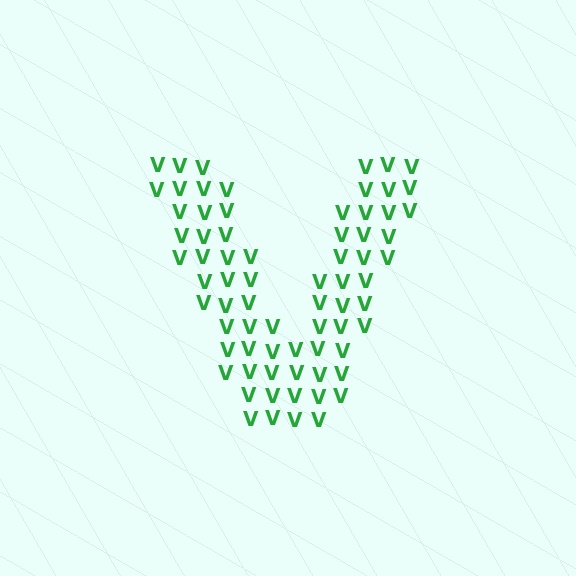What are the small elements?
The small elements are letter V's.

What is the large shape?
The large shape is the letter V.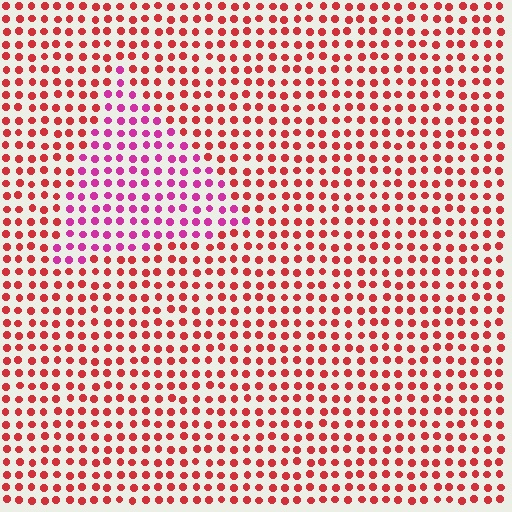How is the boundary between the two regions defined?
The boundary is defined purely by a slight shift in hue (about 40 degrees). Spacing, size, and orientation are identical on both sides.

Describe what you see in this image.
The image is filled with small red elements in a uniform arrangement. A triangle-shaped region is visible where the elements are tinted to a slightly different hue, forming a subtle color boundary.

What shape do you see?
I see a triangle.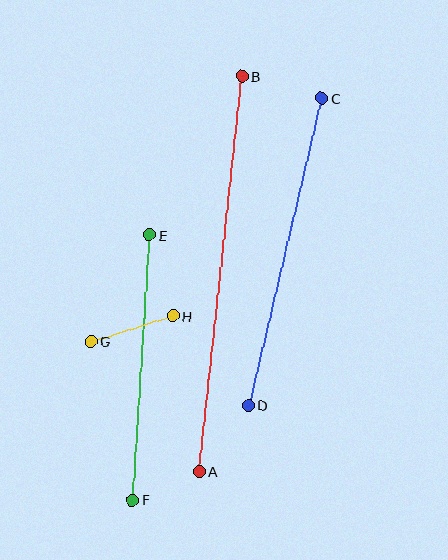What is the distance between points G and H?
The distance is approximately 86 pixels.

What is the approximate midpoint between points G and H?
The midpoint is at approximately (132, 329) pixels.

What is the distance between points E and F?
The distance is approximately 265 pixels.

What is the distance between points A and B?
The distance is approximately 397 pixels.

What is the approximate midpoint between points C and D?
The midpoint is at approximately (285, 252) pixels.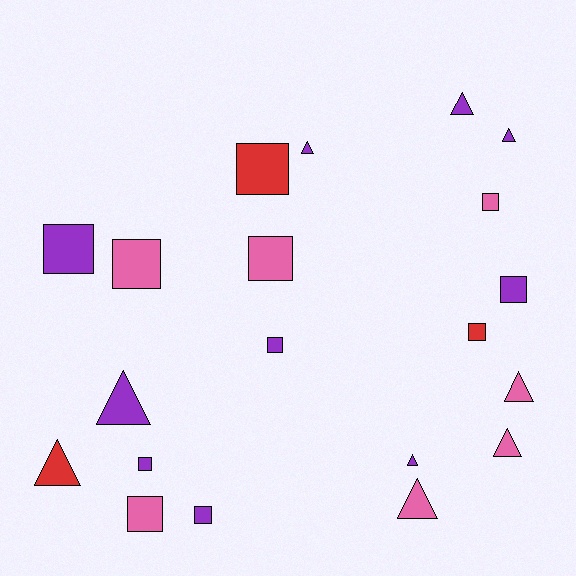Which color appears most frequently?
Purple, with 10 objects.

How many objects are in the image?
There are 20 objects.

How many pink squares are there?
There are 4 pink squares.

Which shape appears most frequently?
Square, with 11 objects.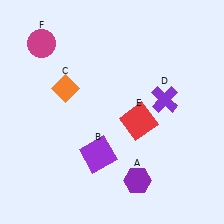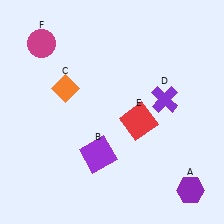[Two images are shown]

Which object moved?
The purple hexagon (A) moved right.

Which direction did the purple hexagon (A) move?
The purple hexagon (A) moved right.